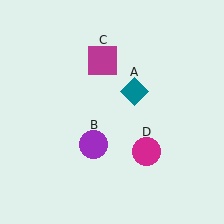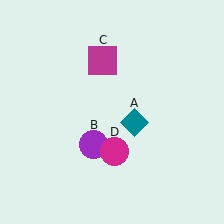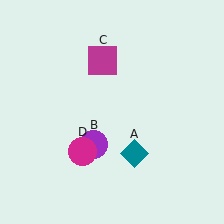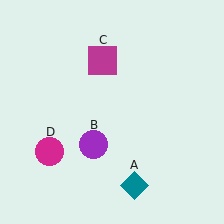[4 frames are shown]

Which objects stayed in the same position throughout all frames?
Purple circle (object B) and magenta square (object C) remained stationary.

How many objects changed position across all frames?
2 objects changed position: teal diamond (object A), magenta circle (object D).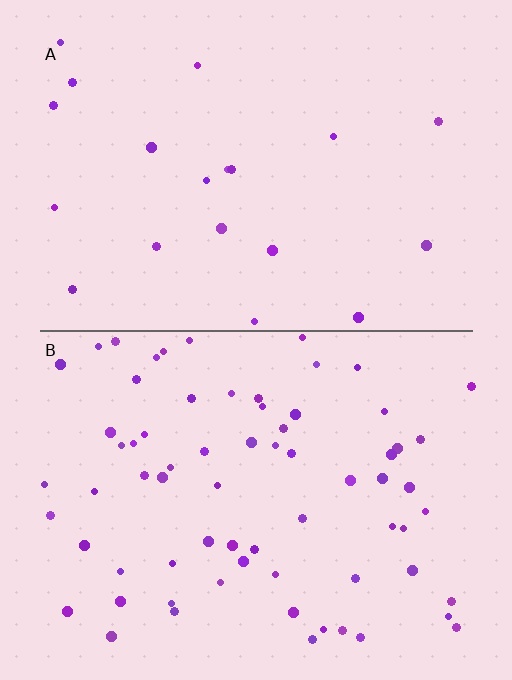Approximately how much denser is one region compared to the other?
Approximately 3.5× — region B over region A.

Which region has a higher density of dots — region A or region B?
B (the bottom).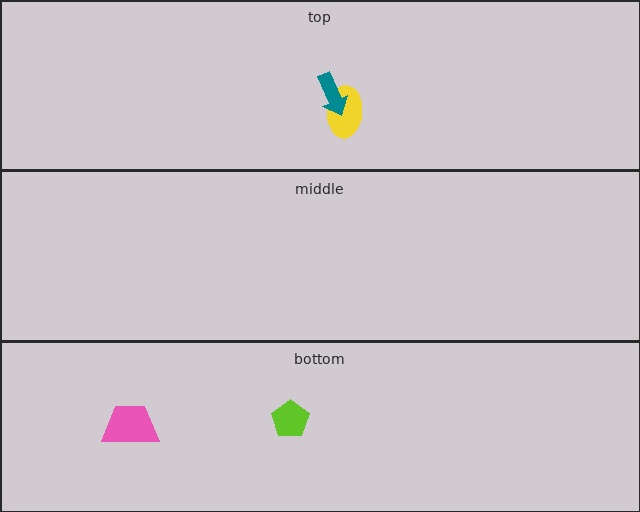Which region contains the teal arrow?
The top region.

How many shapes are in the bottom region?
2.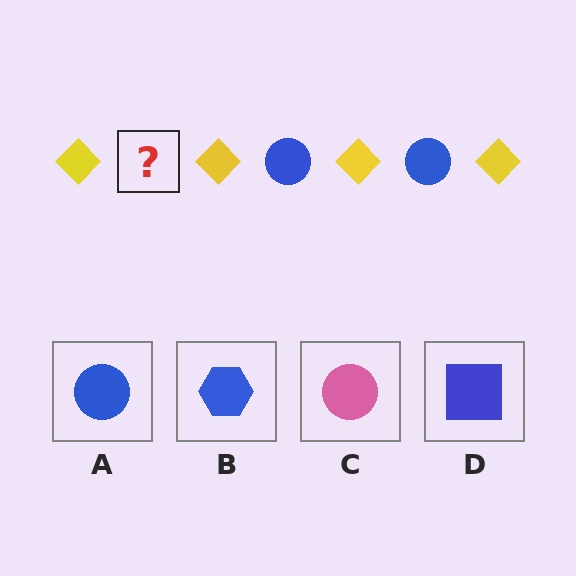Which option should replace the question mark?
Option A.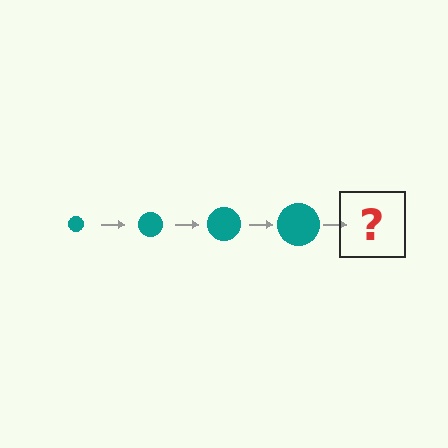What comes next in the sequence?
The next element should be a teal circle, larger than the previous one.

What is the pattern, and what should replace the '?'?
The pattern is that the circle gets progressively larger each step. The '?' should be a teal circle, larger than the previous one.